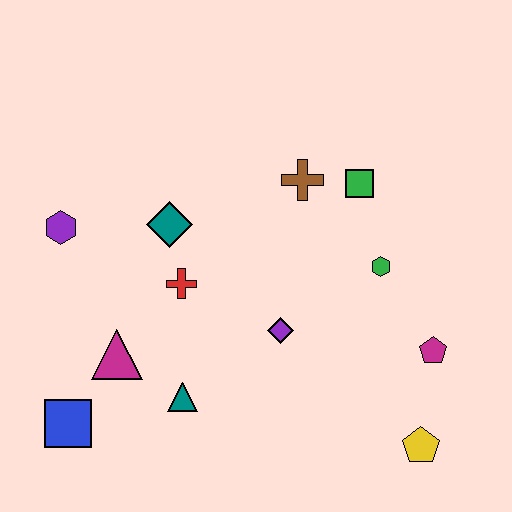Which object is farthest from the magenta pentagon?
The purple hexagon is farthest from the magenta pentagon.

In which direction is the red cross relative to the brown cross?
The red cross is to the left of the brown cross.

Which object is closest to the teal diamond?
The red cross is closest to the teal diamond.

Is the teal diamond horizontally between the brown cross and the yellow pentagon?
No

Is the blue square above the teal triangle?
No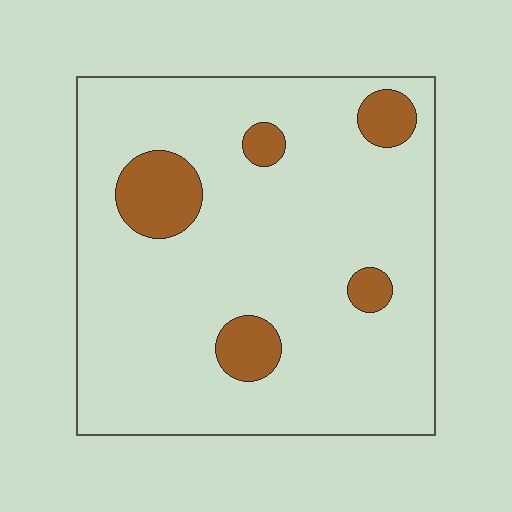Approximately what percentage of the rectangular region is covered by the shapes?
Approximately 10%.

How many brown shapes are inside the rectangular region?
5.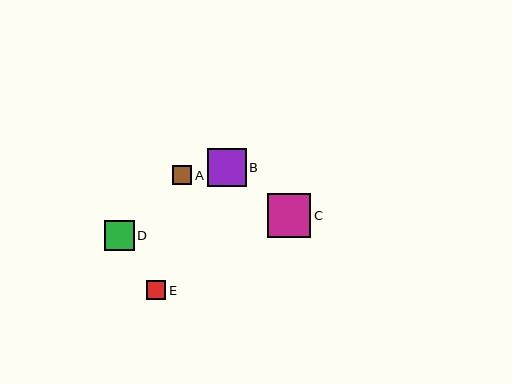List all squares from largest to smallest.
From largest to smallest: C, B, D, A, E.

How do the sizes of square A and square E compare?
Square A and square E are approximately the same size.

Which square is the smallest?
Square E is the smallest with a size of approximately 19 pixels.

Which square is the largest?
Square C is the largest with a size of approximately 43 pixels.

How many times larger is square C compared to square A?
Square C is approximately 2.2 times the size of square A.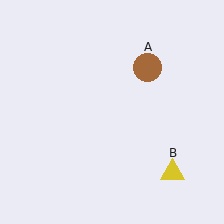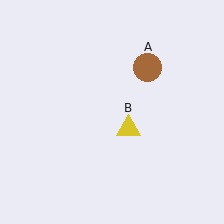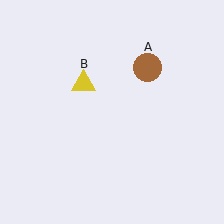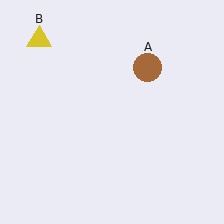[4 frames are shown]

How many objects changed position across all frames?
1 object changed position: yellow triangle (object B).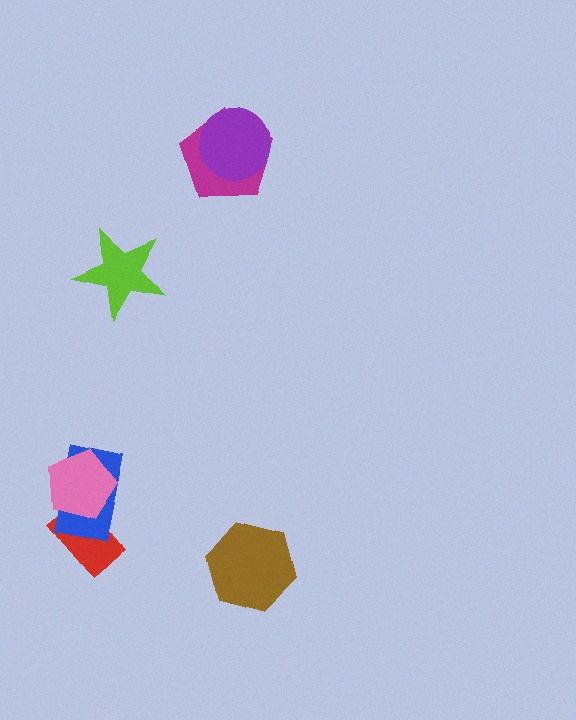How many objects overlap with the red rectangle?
2 objects overlap with the red rectangle.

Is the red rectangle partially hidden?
Yes, it is partially covered by another shape.